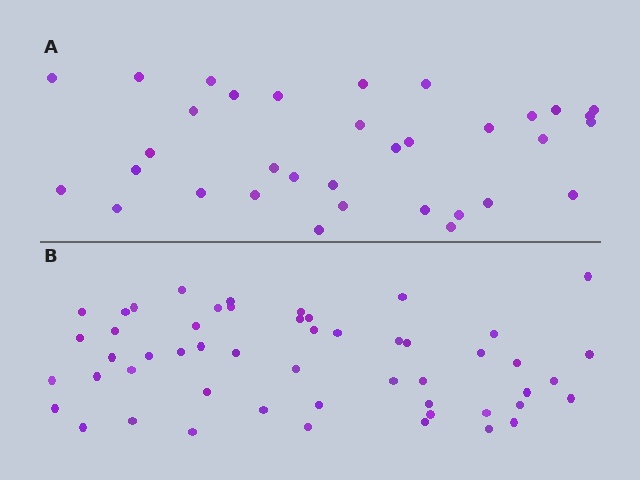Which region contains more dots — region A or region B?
Region B (the bottom region) has more dots.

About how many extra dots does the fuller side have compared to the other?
Region B has approximately 20 more dots than region A.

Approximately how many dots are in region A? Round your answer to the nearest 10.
About 30 dots. (The exact count is 34, which rounds to 30.)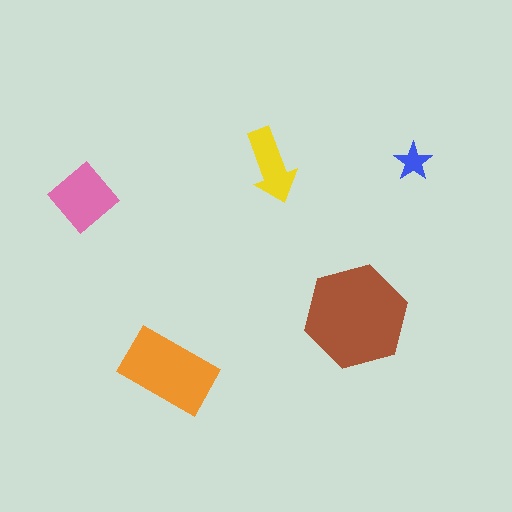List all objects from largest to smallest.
The brown hexagon, the orange rectangle, the pink diamond, the yellow arrow, the blue star.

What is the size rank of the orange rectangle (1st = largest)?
2nd.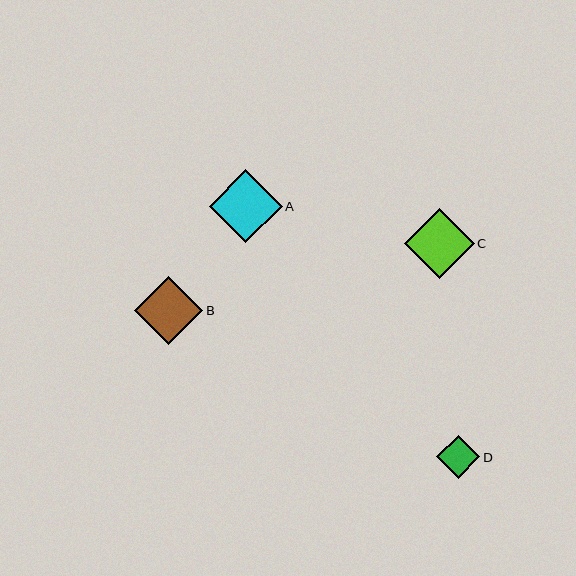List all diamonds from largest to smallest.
From largest to smallest: A, C, B, D.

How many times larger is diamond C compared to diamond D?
Diamond C is approximately 1.6 times the size of diamond D.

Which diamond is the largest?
Diamond A is the largest with a size of approximately 73 pixels.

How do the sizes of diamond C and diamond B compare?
Diamond C and diamond B are approximately the same size.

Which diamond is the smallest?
Diamond D is the smallest with a size of approximately 44 pixels.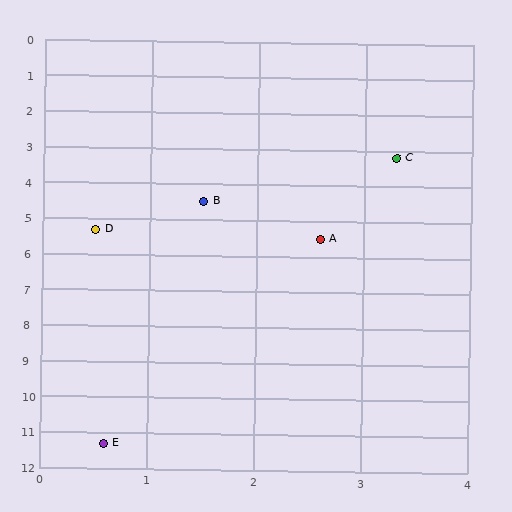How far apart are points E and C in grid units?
Points E and C are about 8.5 grid units apart.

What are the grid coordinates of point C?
Point C is at approximately (3.3, 3.2).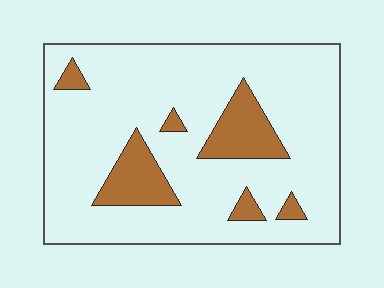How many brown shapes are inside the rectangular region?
6.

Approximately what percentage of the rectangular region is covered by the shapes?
Approximately 15%.